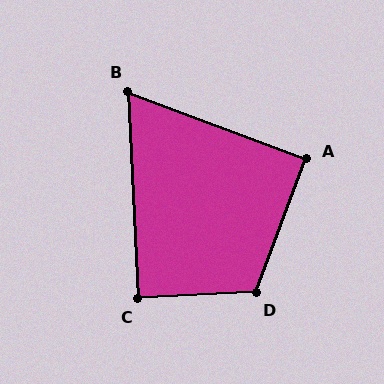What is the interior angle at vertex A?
Approximately 90 degrees (approximately right).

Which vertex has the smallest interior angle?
B, at approximately 67 degrees.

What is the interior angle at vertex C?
Approximately 90 degrees (approximately right).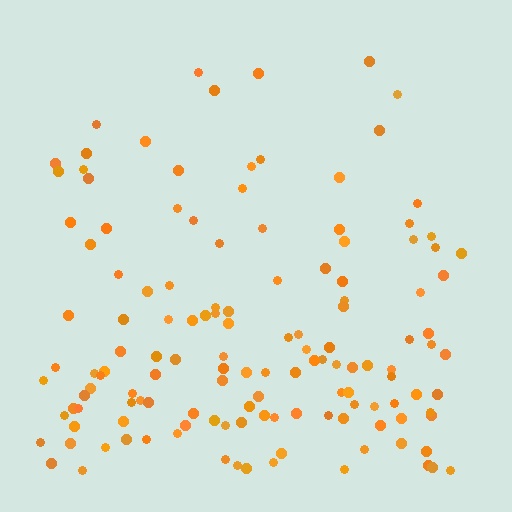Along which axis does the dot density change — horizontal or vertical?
Vertical.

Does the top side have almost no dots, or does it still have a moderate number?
Still a moderate number, just noticeably fewer than the bottom.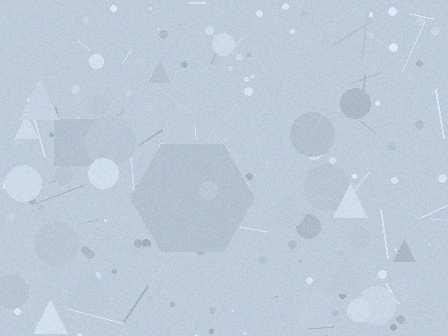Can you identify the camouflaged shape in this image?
The camouflaged shape is a hexagon.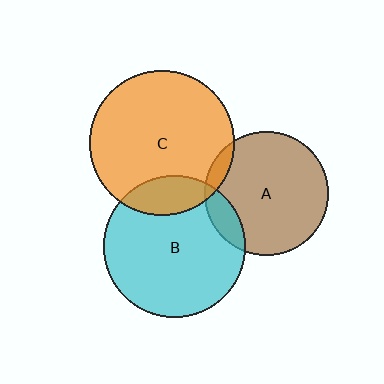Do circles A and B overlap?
Yes.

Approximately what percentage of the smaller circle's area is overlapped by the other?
Approximately 10%.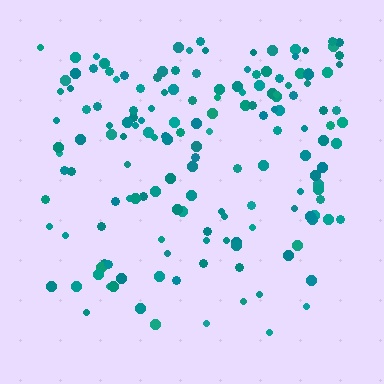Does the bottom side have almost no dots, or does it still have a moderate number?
Still a moderate number, just noticeably fewer than the top.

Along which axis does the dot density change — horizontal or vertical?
Vertical.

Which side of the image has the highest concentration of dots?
The top.